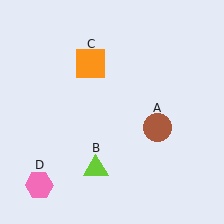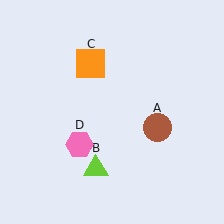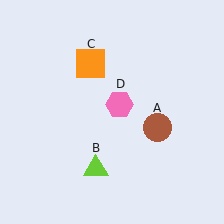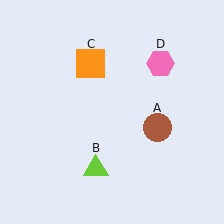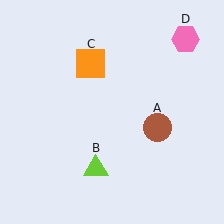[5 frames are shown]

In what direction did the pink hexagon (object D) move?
The pink hexagon (object D) moved up and to the right.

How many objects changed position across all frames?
1 object changed position: pink hexagon (object D).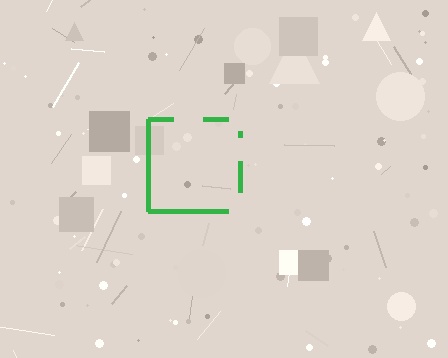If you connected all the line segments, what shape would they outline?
They would outline a square.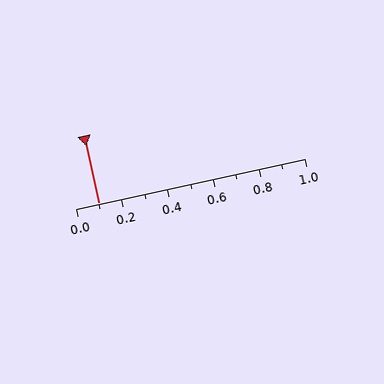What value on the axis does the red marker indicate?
The marker indicates approximately 0.1.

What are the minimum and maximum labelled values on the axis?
The axis runs from 0.0 to 1.0.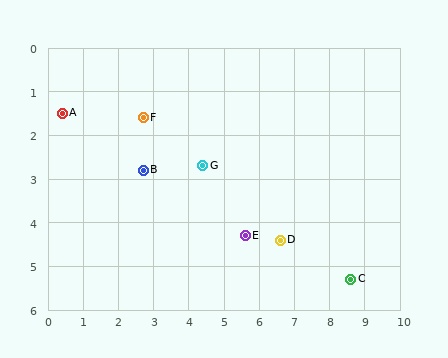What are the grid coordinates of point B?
Point B is at approximately (2.7, 2.8).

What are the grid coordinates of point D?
Point D is at approximately (6.6, 4.4).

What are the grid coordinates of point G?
Point G is at approximately (4.4, 2.7).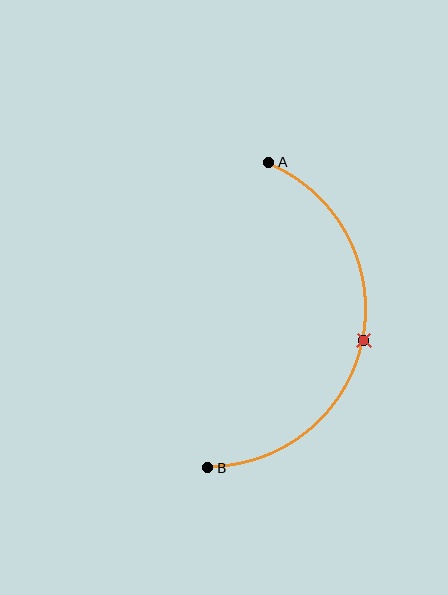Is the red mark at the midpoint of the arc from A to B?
Yes. The red mark lies on the arc at equal arc-length from both A and B — it is the arc midpoint.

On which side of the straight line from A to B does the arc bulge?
The arc bulges to the right of the straight line connecting A and B.